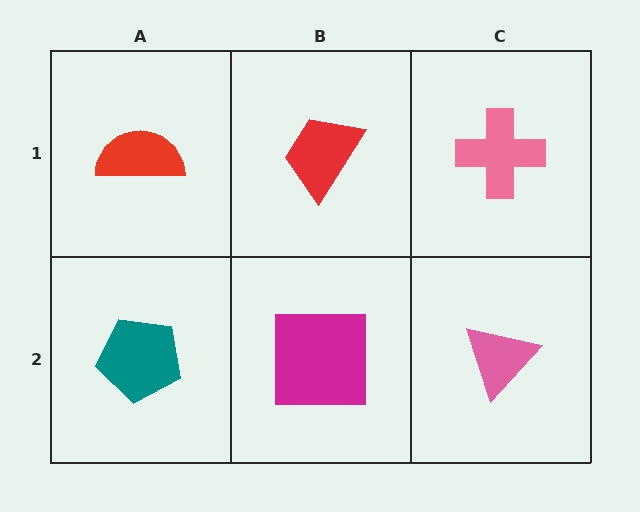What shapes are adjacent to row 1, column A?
A teal pentagon (row 2, column A), a red trapezoid (row 1, column B).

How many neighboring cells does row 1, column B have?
3.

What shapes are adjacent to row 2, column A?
A red semicircle (row 1, column A), a magenta square (row 2, column B).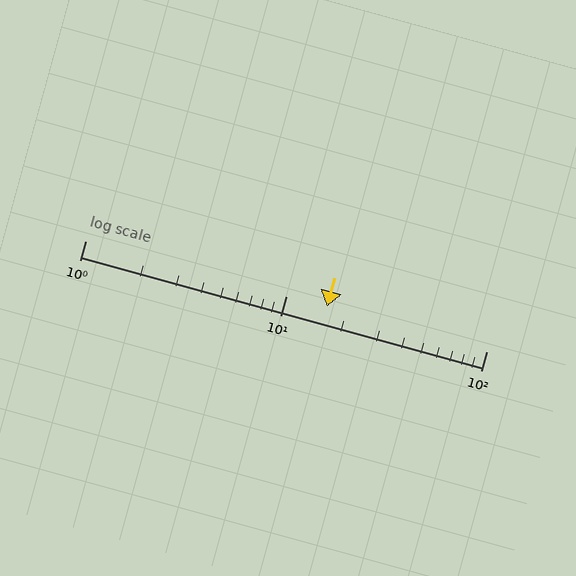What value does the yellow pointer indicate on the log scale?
The pointer indicates approximately 16.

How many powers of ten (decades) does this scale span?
The scale spans 2 decades, from 1 to 100.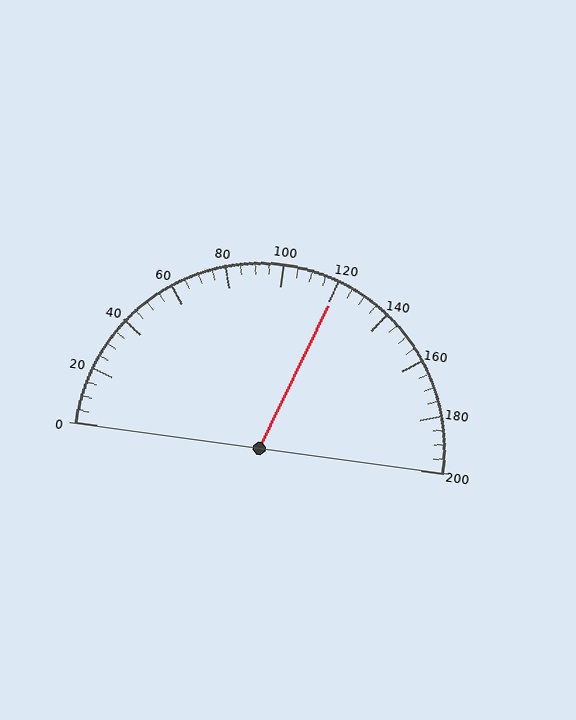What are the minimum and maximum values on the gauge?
The gauge ranges from 0 to 200.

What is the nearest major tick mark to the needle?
The nearest major tick mark is 120.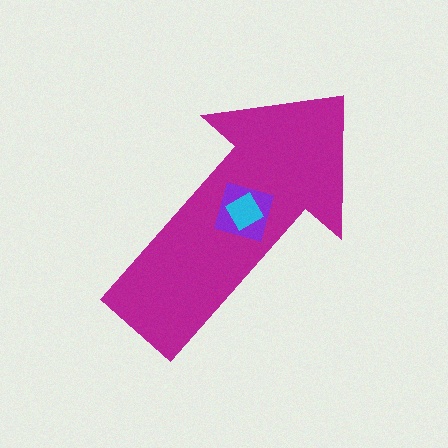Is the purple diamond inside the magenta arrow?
Yes.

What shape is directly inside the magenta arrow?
The purple diamond.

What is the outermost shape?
The magenta arrow.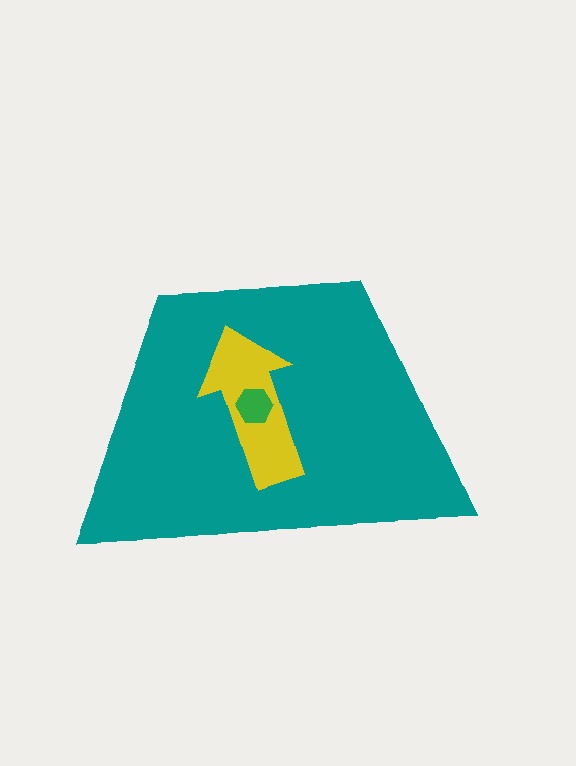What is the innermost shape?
The green hexagon.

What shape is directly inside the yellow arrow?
The green hexagon.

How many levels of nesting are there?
3.